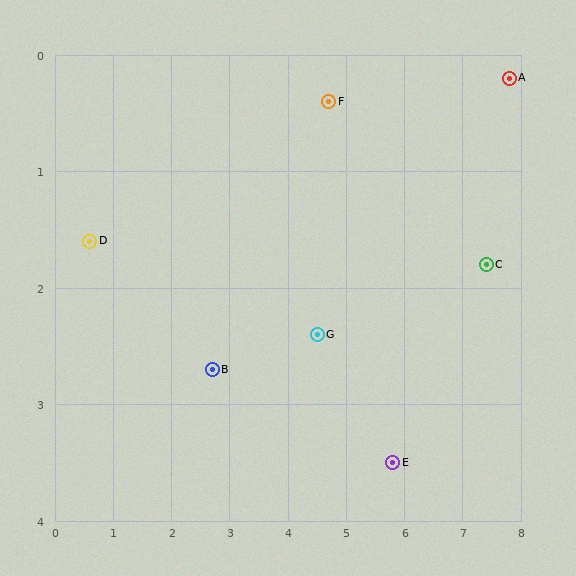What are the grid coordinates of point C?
Point C is at approximately (7.4, 1.8).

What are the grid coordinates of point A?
Point A is at approximately (7.8, 0.2).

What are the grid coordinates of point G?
Point G is at approximately (4.5, 2.4).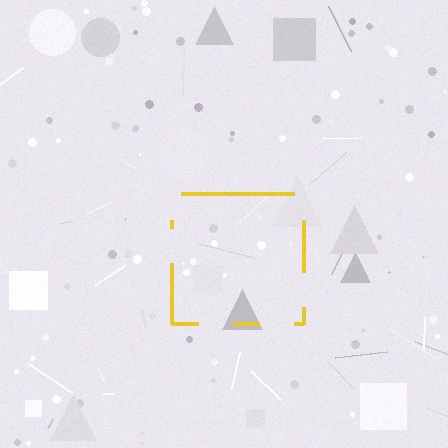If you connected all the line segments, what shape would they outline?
They would outline a square.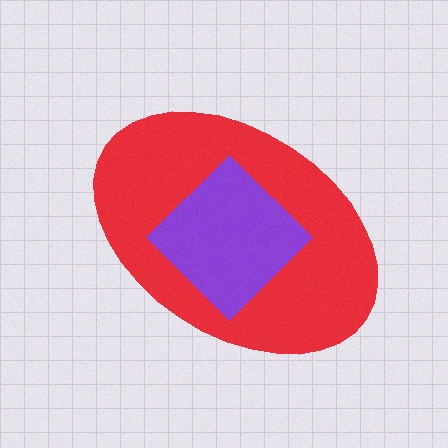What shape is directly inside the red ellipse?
The purple diamond.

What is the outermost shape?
The red ellipse.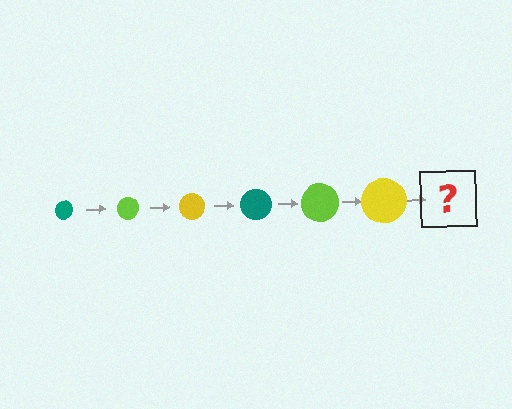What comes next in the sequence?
The next element should be a teal circle, larger than the previous one.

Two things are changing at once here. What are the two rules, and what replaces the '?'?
The two rules are that the circle grows larger each step and the color cycles through teal, lime, and yellow. The '?' should be a teal circle, larger than the previous one.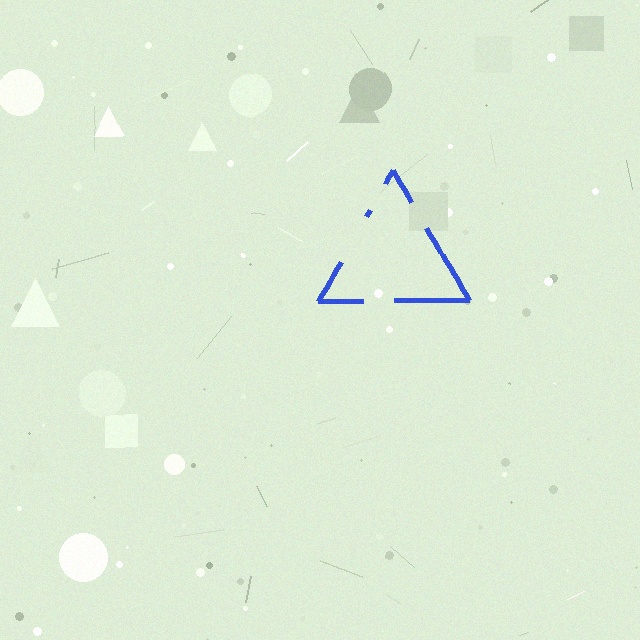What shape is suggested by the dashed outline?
The dashed outline suggests a triangle.